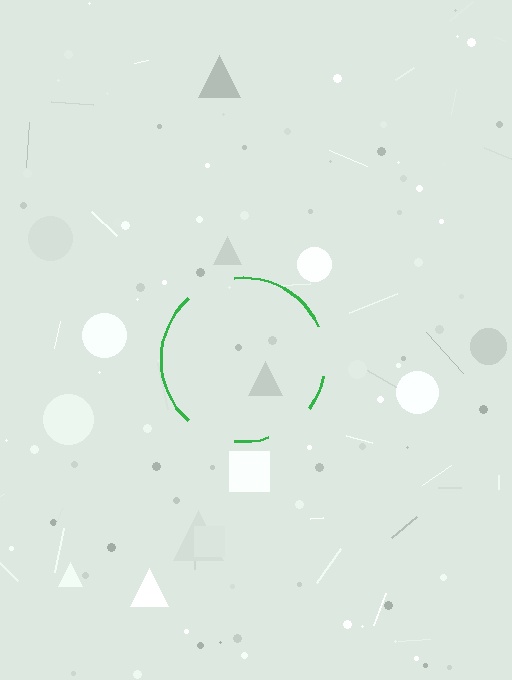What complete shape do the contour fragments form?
The contour fragments form a circle.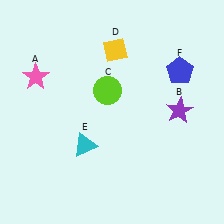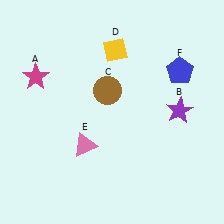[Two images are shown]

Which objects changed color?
A changed from pink to magenta. C changed from lime to brown. E changed from cyan to pink.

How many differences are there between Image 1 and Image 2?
There are 3 differences between the two images.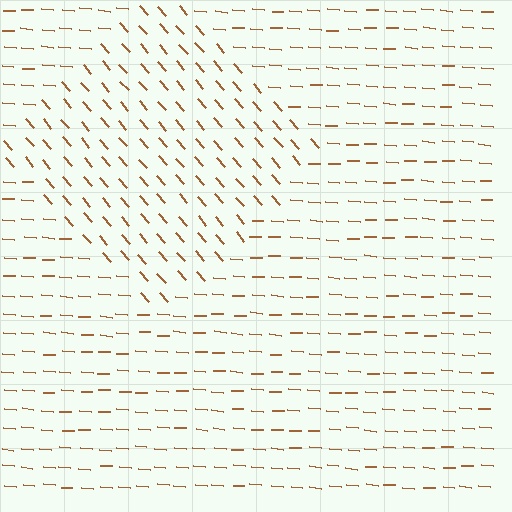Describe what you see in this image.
The image is filled with small brown line segments. A diamond region in the image has lines oriented differently from the surrounding lines, creating a visible texture boundary.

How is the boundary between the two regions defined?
The boundary is defined purely by a change in line orientation (approximately 45 degrees difference). All lines are the same color and thickness.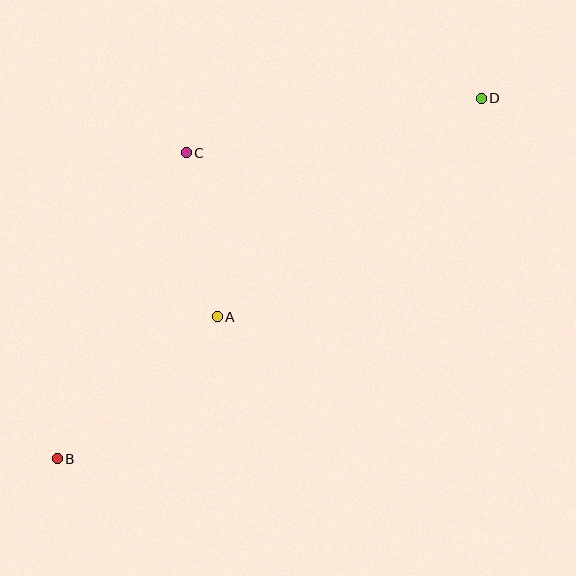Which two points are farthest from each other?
Points B and D are farthest from each other.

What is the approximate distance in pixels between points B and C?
The distance between B and C is approximately 332 pixels.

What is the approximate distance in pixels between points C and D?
The distance between C and D is approximately 300 pixels.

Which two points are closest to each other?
Points A and C are closest to each other.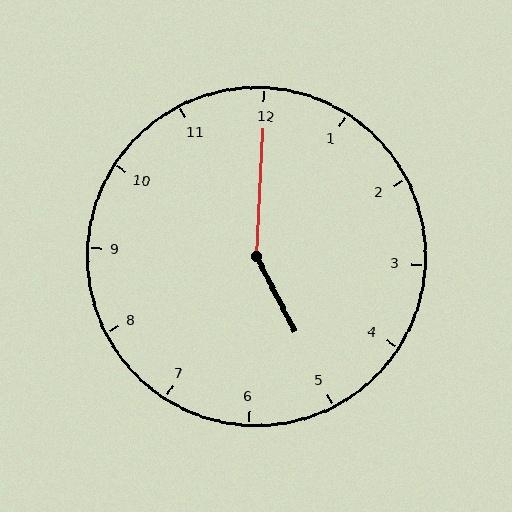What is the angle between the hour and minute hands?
Approximately 150 degrees.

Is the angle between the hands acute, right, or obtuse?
It is obtuse.